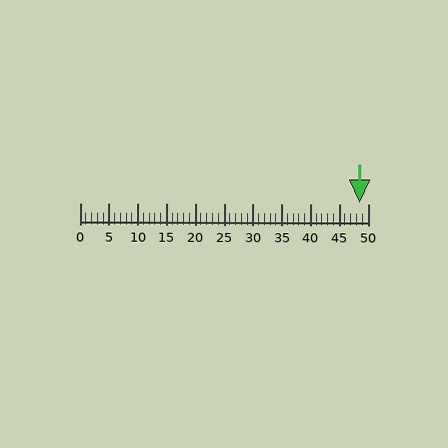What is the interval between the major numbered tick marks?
The major tick marks are spaced 5 units apart.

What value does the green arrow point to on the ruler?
The green arrow points to approximately 49.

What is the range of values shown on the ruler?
The ruler shows values from 0 to 50.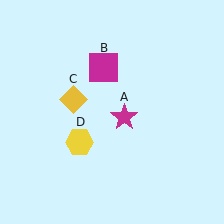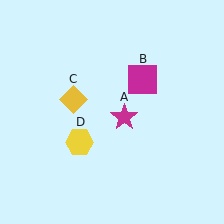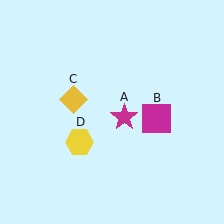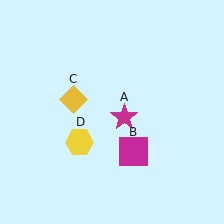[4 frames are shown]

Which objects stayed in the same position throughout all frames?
Magenta star (object A) and yellow diamond (object C) and yellow hexagon (object D) remained stationary.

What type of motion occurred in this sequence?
The magenta square (object B) rotated clockwise around the center of the scene.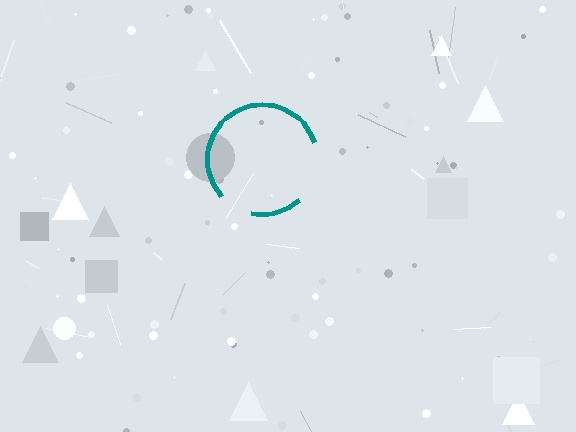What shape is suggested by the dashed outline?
The dashed outline suggests a circle.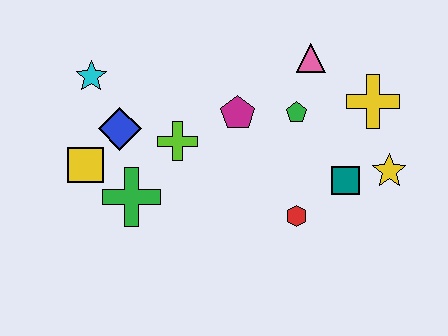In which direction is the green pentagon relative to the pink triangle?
The green pentagon is below the pink triangle.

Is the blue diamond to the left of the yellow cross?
Yes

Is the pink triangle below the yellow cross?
No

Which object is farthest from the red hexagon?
The cyan star is farthest from the red hexagon.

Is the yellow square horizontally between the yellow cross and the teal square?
No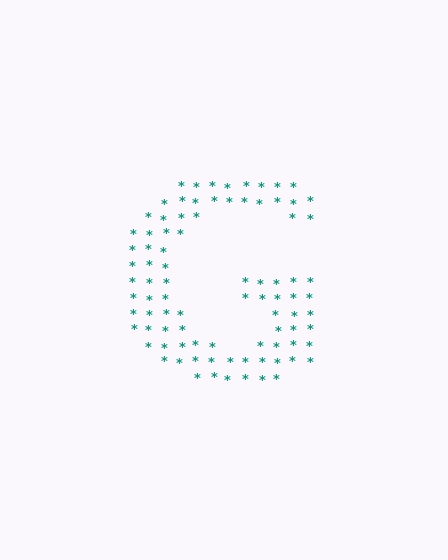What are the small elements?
The small elements are asterisks.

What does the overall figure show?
The overall figure shows the letter G.